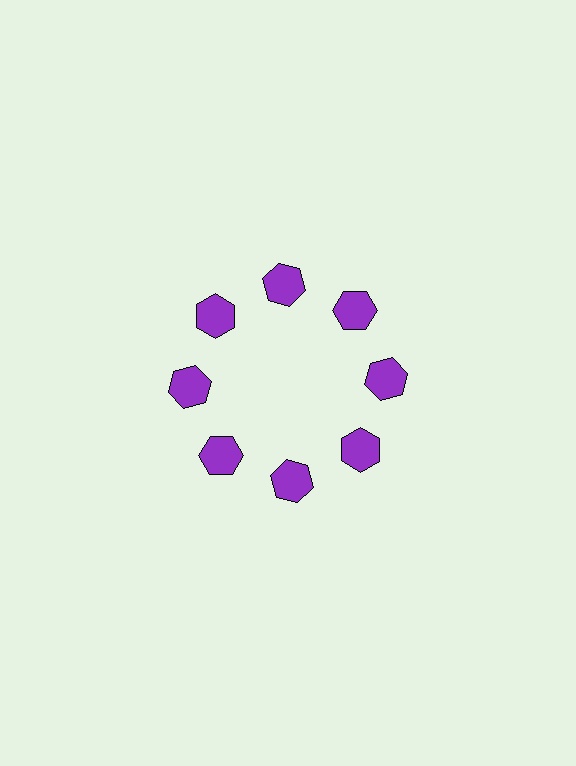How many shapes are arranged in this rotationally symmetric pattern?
There are 8 shapes, arranged in 8 groups of 1.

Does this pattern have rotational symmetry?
Yes, this pattern has 8-fold rotational symmetry. It looks the same after rotating 45 degrees around the center.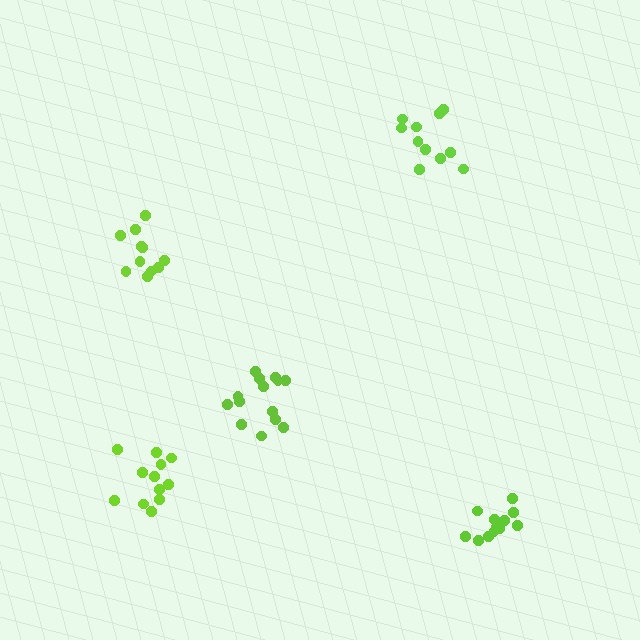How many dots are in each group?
Group 1: 11 dots, Group 2: 12 dots, Group 3: 12 dots, Group 4: 14 dots, Group 5: 11 dots (60 total).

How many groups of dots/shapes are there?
There are 5 groups.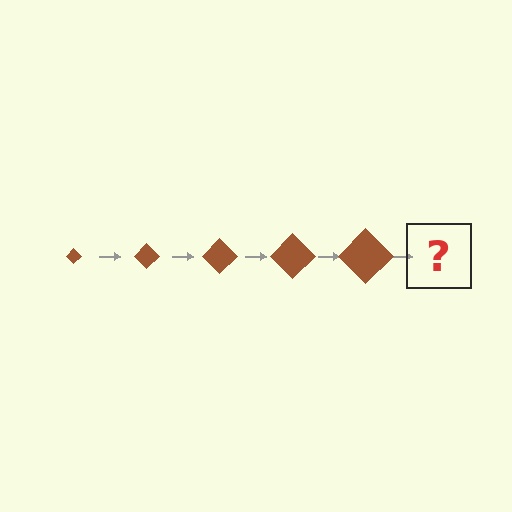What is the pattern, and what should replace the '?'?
The pattern is that the diamond gets progressively larger each step. The '?' should be a brown diamond, larger than the previous one.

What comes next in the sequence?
The next element should be a brown diamond, larger than the previous one.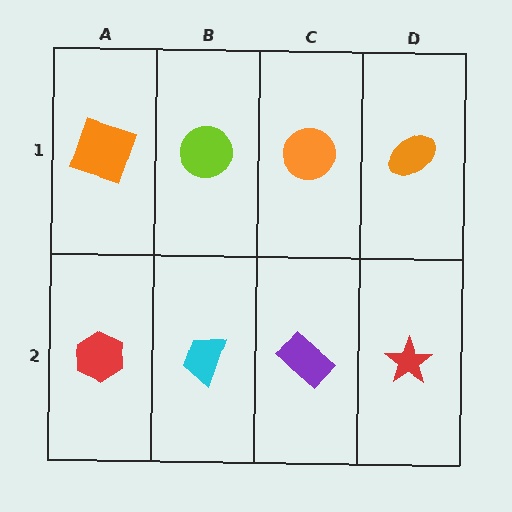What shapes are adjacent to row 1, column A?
A red hexagon (row 2, column A), a lime circle (row 1, column B).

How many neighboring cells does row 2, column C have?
3.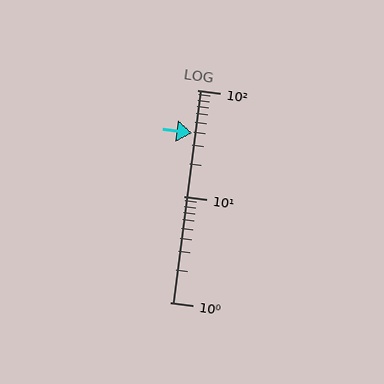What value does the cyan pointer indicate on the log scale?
The pointer indicates approximately 39.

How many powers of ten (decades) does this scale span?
The scale spans 2 decades, from 1 to 100.